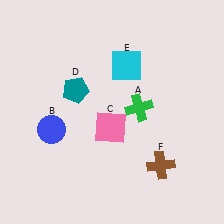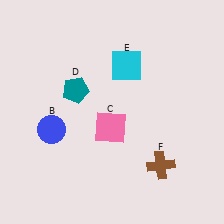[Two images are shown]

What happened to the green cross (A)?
The green cross (A) was removed in Image 2. It was in the top-right area of Image 1.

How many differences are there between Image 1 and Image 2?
There is 1 difference between the two images.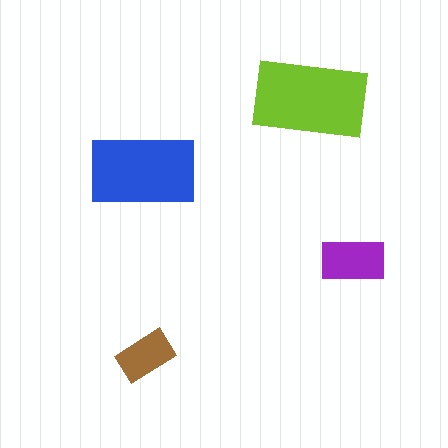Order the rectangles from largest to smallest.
the lime one, the blue one, the purple one, the brown one.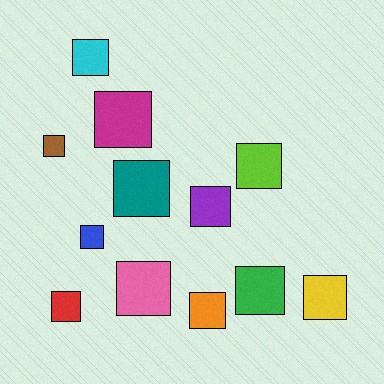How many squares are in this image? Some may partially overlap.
There are 12 squares.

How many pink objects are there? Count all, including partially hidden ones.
There is 1 pink object.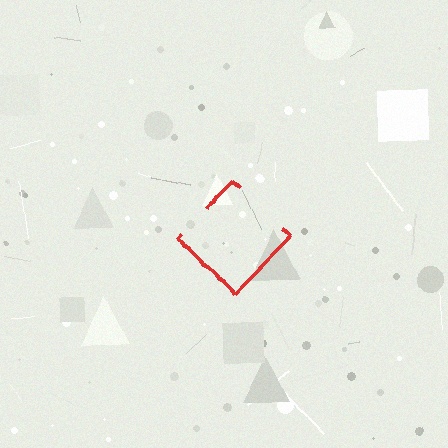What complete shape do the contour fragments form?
The contour fragments form a diamond.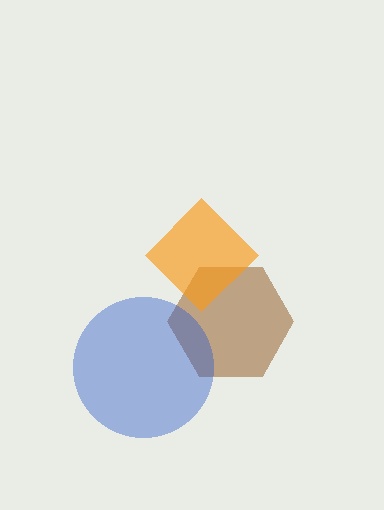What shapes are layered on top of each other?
The layered shapes are: a brown hexagon, an orange diamond, a blue circle.